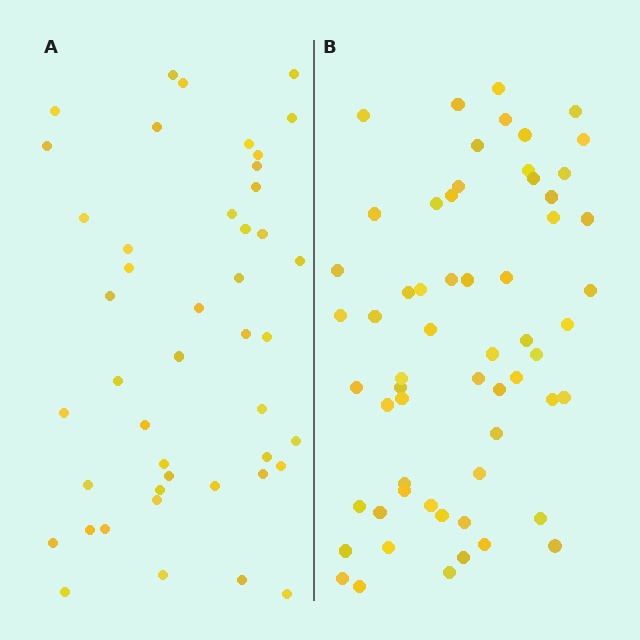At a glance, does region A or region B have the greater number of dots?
Region B (the right region) has more dots.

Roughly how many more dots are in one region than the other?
Region B has approximately 15 more dots than region A.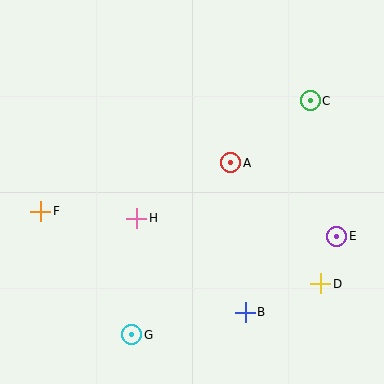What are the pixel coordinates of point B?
Point B is at (245, 312).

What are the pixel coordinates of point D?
Point D is at (320, 284).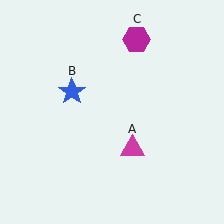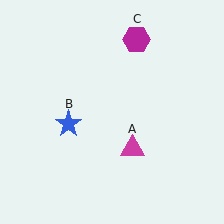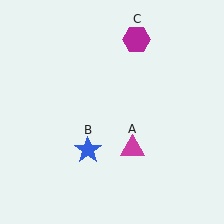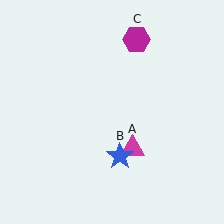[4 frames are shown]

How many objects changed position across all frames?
1 object changed position: blue star (object B).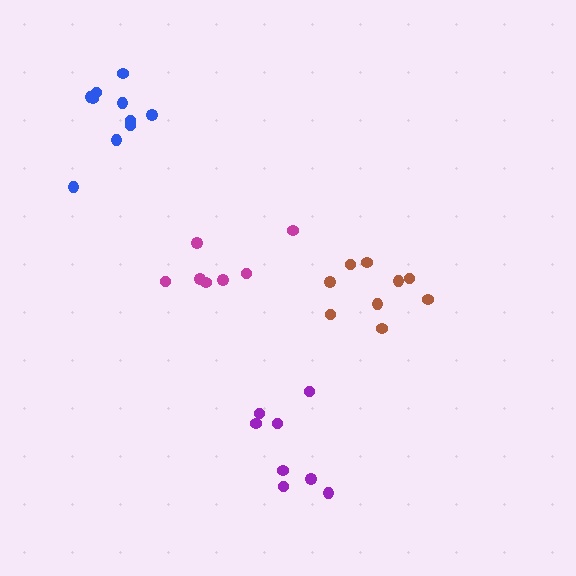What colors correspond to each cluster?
The clusters are colored: brown, purple, magenta, blue.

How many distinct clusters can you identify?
There are 4 distinct clusters.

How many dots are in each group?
Group 1: 9 dots, Group 2: 8 dots, Group 3: 7 dots, Group 4: 10 dots (34 total).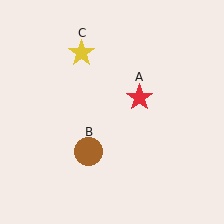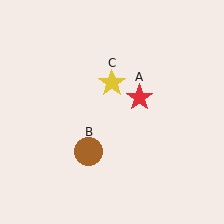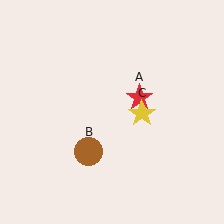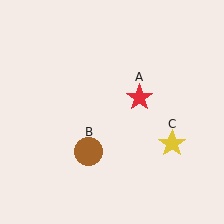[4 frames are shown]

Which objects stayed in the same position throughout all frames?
Red star (object A) and brown circle (object B) remained stationary.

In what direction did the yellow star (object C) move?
The yellow star (object C) moved down and to the right.